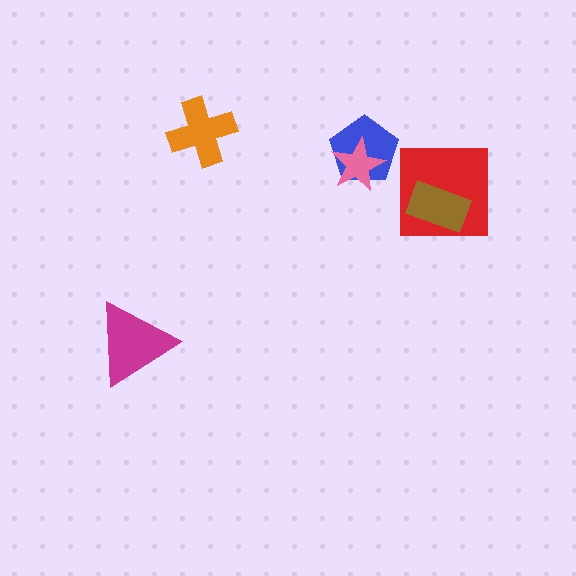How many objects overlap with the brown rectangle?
1 object overlaps with the brown rectangle.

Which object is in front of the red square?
The brown rectangle is in front of the red square.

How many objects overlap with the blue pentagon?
1 object overlaps with the blue pentagon.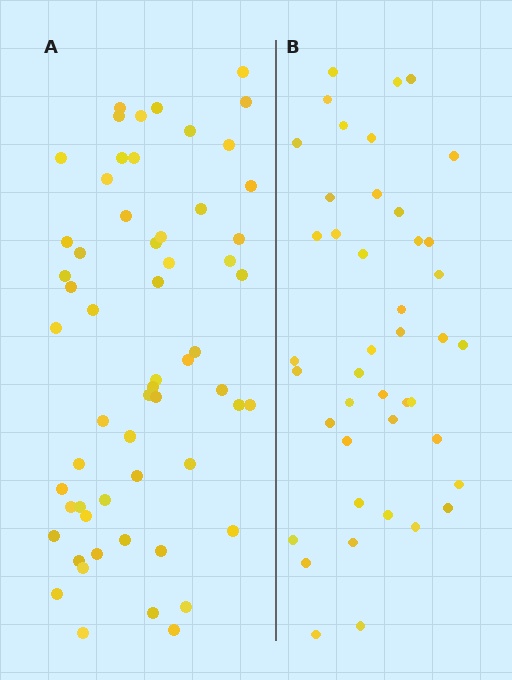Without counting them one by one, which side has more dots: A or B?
Region A (the left region) has more dots.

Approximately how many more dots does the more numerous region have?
Region A has approximately 15 more dots than region B.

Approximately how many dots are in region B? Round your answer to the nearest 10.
About 40 dots. (The exact count is 43, which rounds to 40.)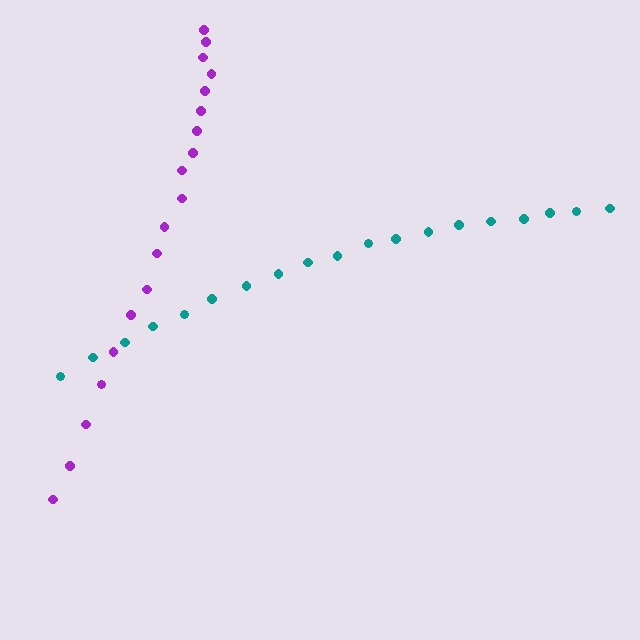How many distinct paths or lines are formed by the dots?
There are 2 distinct paths.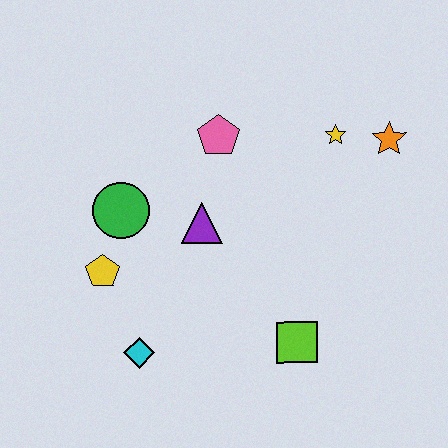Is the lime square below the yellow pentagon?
Yes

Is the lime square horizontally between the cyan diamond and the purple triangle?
No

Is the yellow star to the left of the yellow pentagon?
No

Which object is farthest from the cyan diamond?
The orange star is farthest from the cyan diamond.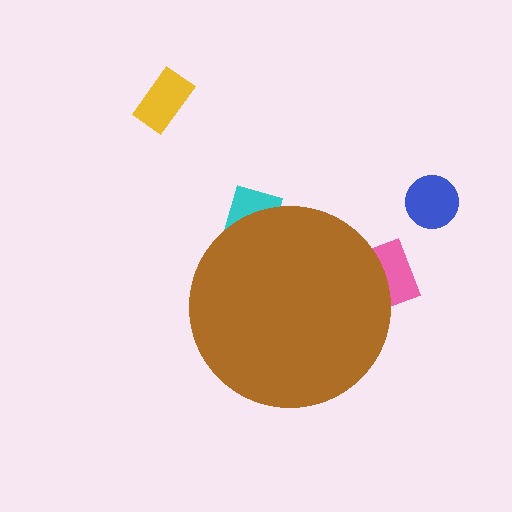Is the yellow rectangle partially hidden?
No, the yellow rectangle is fully visible.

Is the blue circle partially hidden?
No, the blue circle is fully visible.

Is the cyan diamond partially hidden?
Yes, the cyan diamond is partially hidden behind the brown circle.